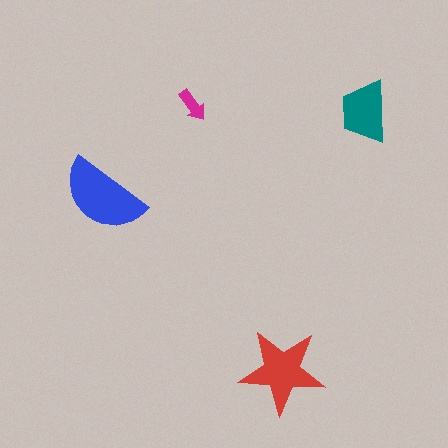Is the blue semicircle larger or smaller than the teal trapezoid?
Larger.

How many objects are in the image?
There are 4 objects in the image.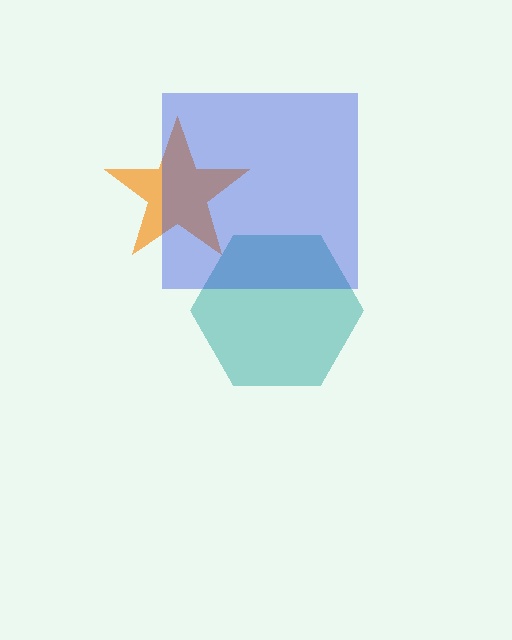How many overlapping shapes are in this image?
There are 3 overlapping shapes in the image.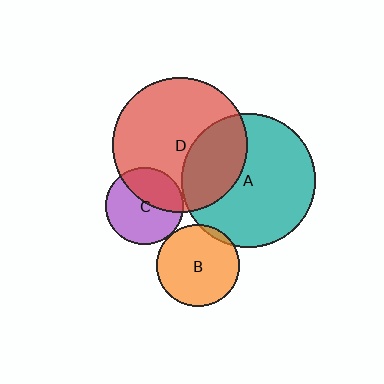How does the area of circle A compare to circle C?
Approximately 3.0 times.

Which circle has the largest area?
Circle D (red).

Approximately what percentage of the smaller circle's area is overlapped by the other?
Approximately 5%.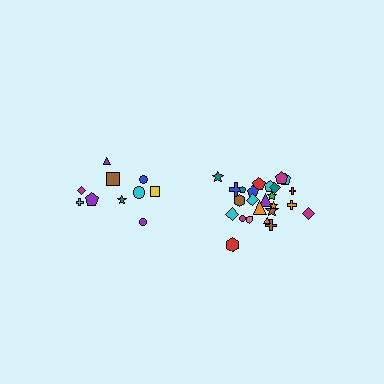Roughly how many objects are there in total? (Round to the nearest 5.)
Roughly 35 objects in total.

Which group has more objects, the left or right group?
The right group.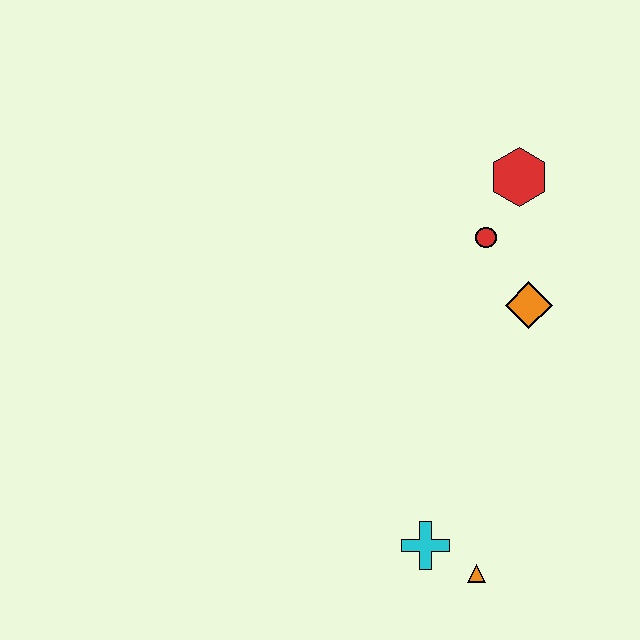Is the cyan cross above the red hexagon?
No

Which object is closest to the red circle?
The red hexagon is closest to the red circle.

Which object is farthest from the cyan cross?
The red hexagon is farthest from the cyan cross.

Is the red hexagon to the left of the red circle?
No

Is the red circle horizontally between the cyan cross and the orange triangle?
No